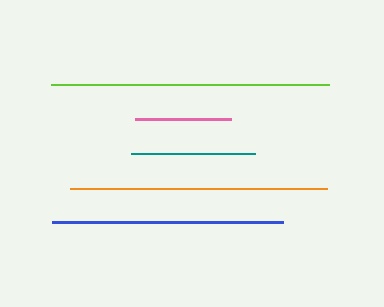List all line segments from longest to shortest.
From longest to shortest: lime, orange, blue, teal, pink.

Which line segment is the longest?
The lime line is the longest at approximately 278 pixels.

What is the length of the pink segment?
The pink segment is approximately 97 pixels long.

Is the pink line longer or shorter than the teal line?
The teal line is longer than the pink line.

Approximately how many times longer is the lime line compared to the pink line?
The lime line is approximately 2.9 times the length of the pink line.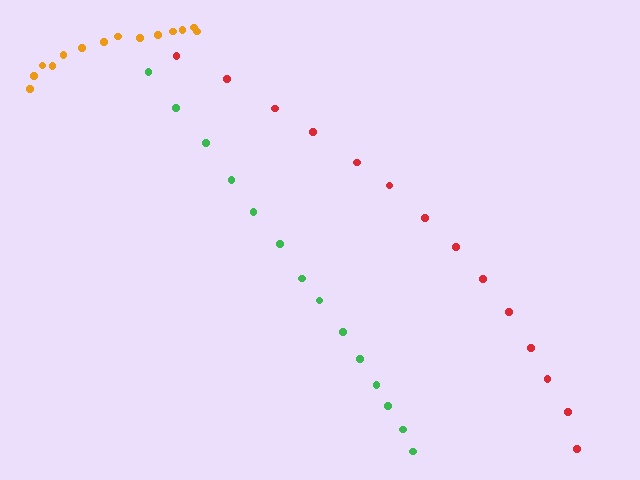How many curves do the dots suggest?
There are 3 distinct paths.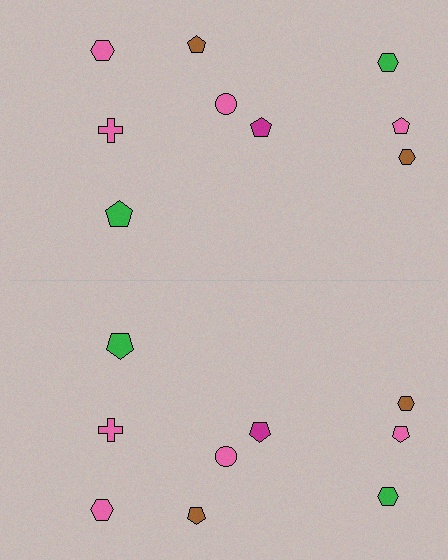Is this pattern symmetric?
Yes, this pattern has bilateral (reflection) symmetry.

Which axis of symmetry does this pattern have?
The pattern has a horizontal axis of symmetry running through the center of the image.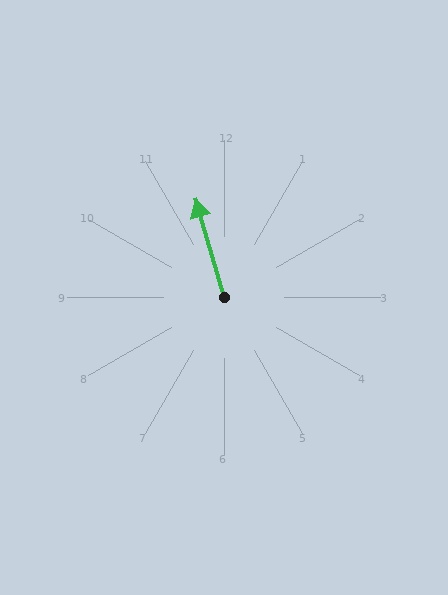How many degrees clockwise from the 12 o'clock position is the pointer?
Approximately 344 degrees.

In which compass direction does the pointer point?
North.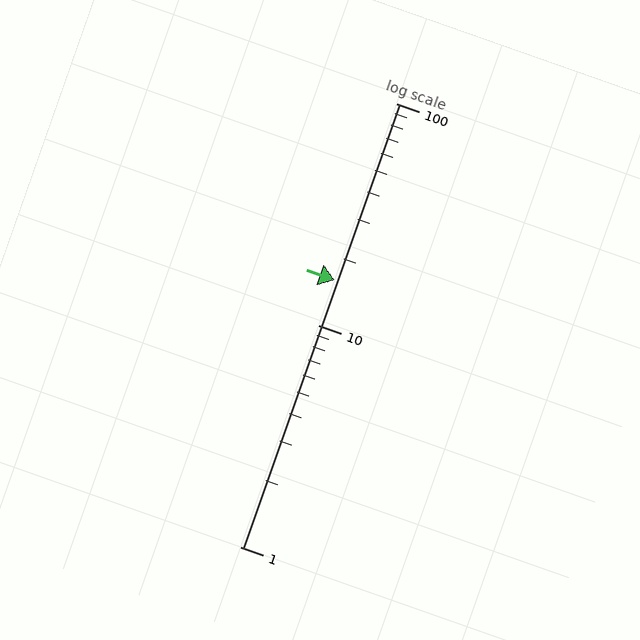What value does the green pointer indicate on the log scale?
The pointer indicates approximately 16.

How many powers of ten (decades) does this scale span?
The scale spans 2 decades, from 1 to 100.